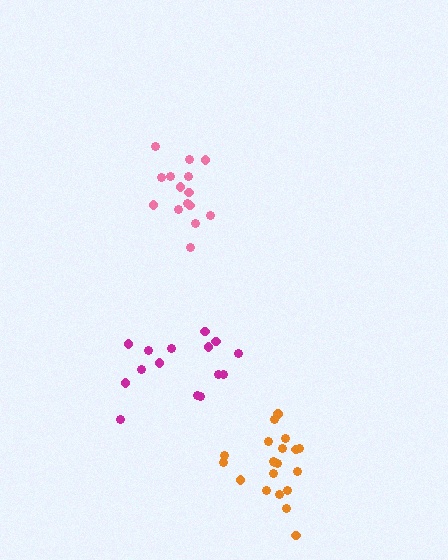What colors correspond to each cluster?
The clusters are colored: orange, magenta, pink.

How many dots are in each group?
Group 1: 20 dots, Group 2: 15 dots, Group 3: 15 dots (50 total).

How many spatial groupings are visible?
There are 3 spatial groupings.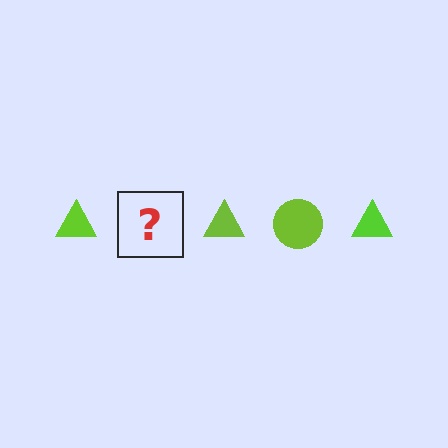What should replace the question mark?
The question mark should be replaced with a lime circle.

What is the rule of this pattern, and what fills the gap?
The rule is that the pattern cycles through triangle, circle shapes in lime. The gap should be filled with a lime circle.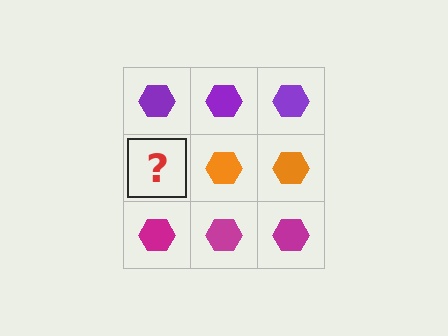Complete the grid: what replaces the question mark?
The question mark should be replaced with an orange hexagon.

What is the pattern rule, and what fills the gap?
The rule is that each row has a consistent color. The gap should be filled with an orange hexagon.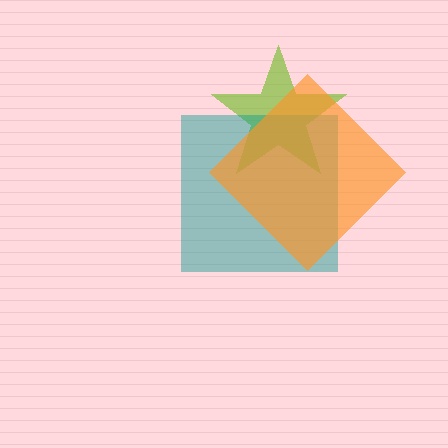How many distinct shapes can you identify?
There are 3 distinct shapes: a lime star, a teal square, an orange diamond.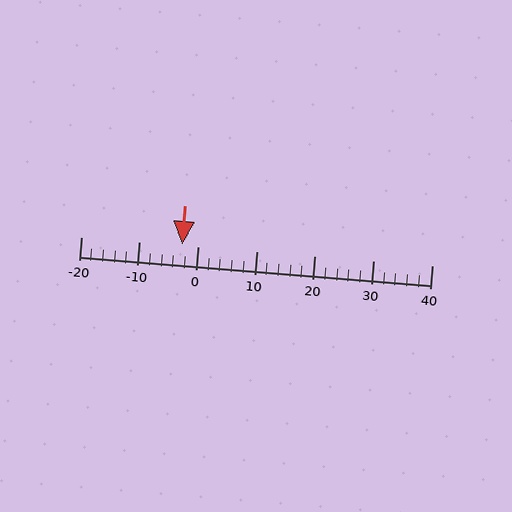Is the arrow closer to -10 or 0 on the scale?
The arrow is closer to 0.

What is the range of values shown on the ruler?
The ruler shows values from -20 to 40.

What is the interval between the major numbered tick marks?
The major tick marks are spaced 10 units apart.